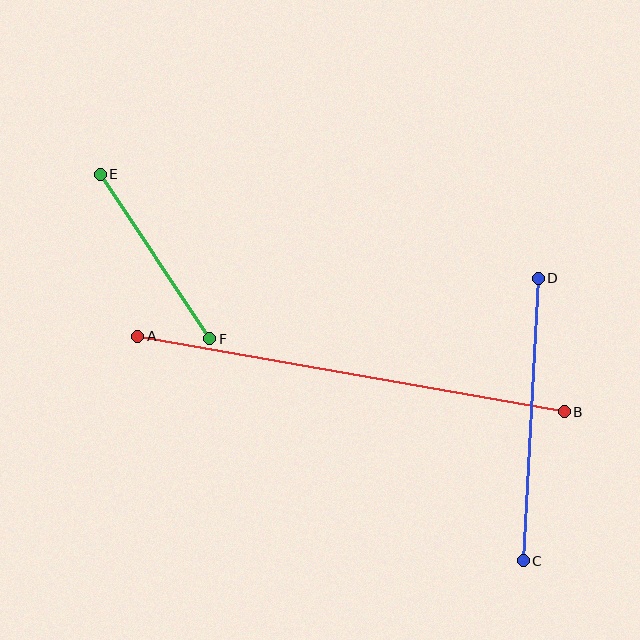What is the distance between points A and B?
The distance is approximately 433 pixels.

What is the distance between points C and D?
The distance is approximately 283 pixels.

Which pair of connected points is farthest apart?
Points A and B are farthest apart.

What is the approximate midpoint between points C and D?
The midpoint is at approximately (531, 419) pixels.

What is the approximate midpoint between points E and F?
The midpoint is at approximately (155, 257) pixels.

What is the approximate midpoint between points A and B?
The midpoint is at approximately (351, 374) pixels.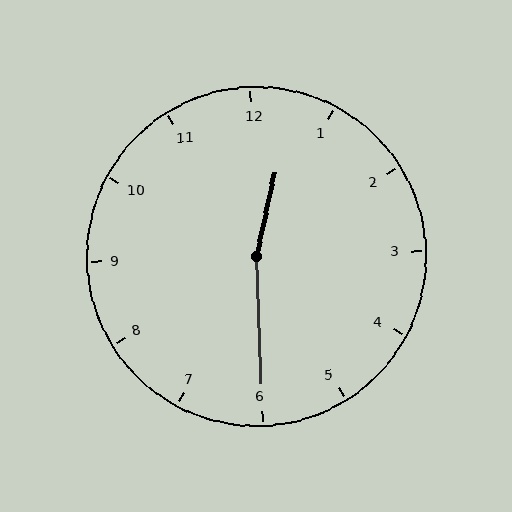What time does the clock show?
12:30.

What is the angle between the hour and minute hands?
Approximately 165 degrees.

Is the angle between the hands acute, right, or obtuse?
It is obtuse.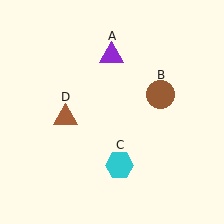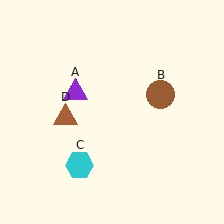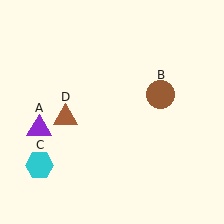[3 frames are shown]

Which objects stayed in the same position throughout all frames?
Brown circle (object B) and brown triangle (object D) remained stationary.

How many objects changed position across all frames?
2 objects changed position: purple triangle (object A), cyan hexagon (object C).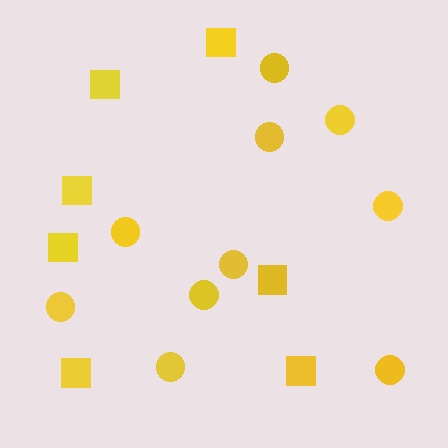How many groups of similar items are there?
There are 2 groups: one group of circles (10) and one group of squares (7).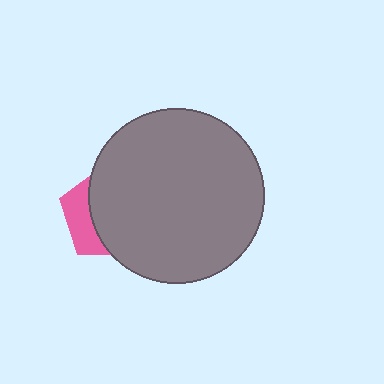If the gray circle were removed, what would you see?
You would see the complete pink pentagon.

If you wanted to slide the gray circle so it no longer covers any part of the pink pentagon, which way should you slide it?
Slide it right — that is the most direct way to separate the two shapes.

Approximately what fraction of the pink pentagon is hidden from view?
Roughly 69% of the pink pentagon is hidden behind the gray circle.